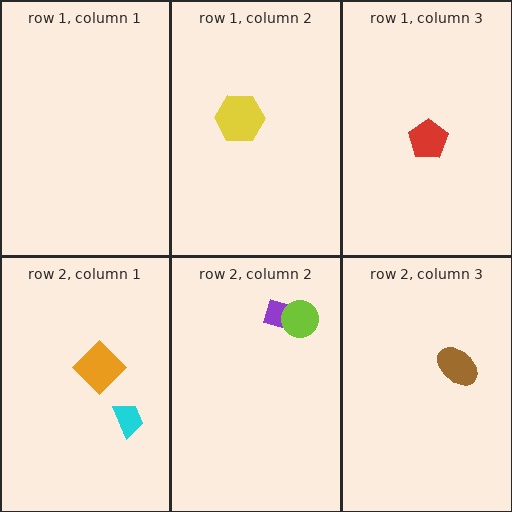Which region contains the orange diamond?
The row 2, column 1 region.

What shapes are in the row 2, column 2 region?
The purple rectangle, the lime circle.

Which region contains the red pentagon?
The row 1, column 3 region.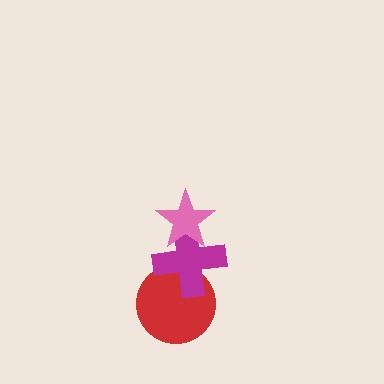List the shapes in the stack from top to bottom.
From top to bottom: the pink star, the magenta cross, the red circle.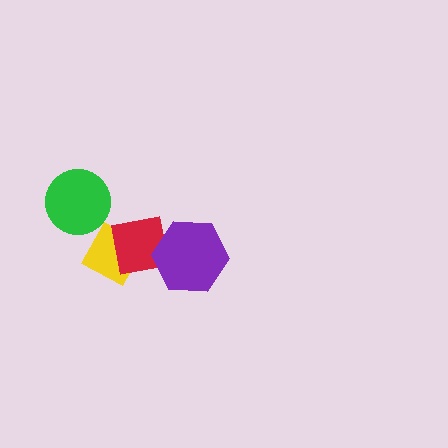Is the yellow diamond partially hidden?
Yes, it is partially covered by another shape.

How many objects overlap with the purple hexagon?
1 object overlaps with the purple hexagon.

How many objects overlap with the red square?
2 objects overlap with the red square.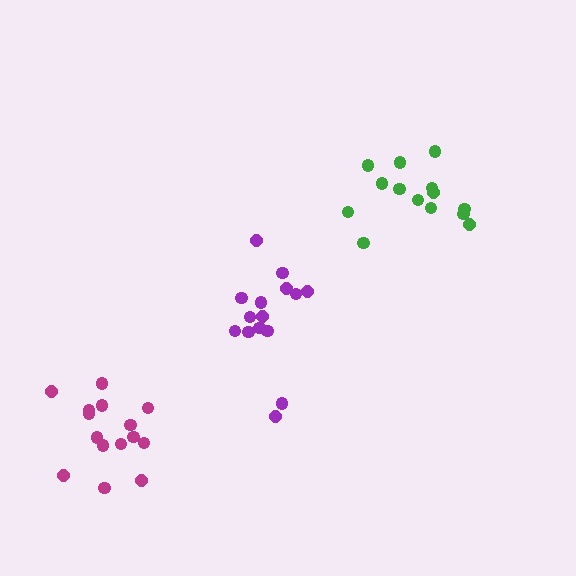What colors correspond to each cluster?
The clusters are colored: purple, green, magenta.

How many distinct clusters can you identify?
There are 3 distinct clusters.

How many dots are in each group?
Group 1: 15 dots, Group 2: 14 dots, Group 3: 15 dots (44 total).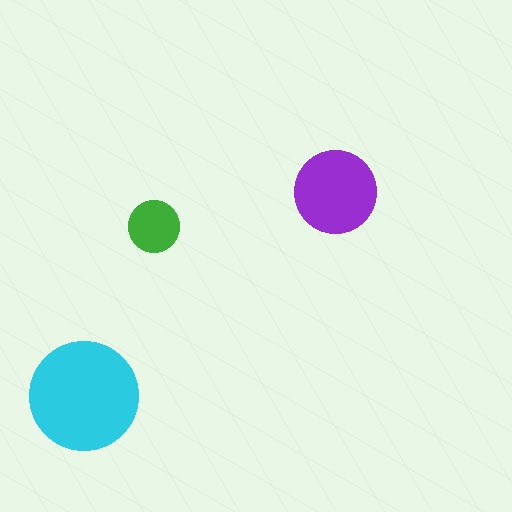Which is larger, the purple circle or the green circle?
The purple one.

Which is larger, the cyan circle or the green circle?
The cyan one.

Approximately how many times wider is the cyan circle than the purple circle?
About 1.5 times wider.